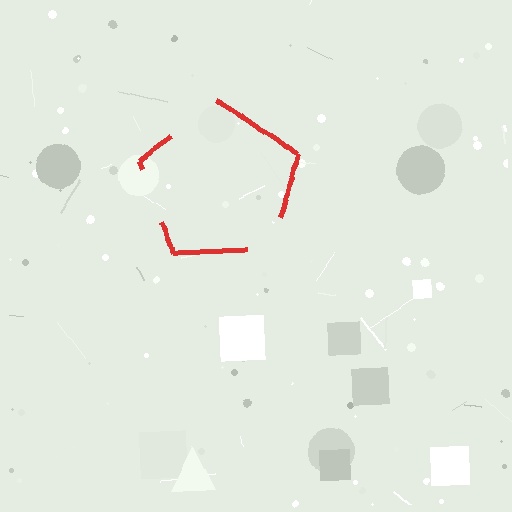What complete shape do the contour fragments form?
The contour fragments form a pentagon.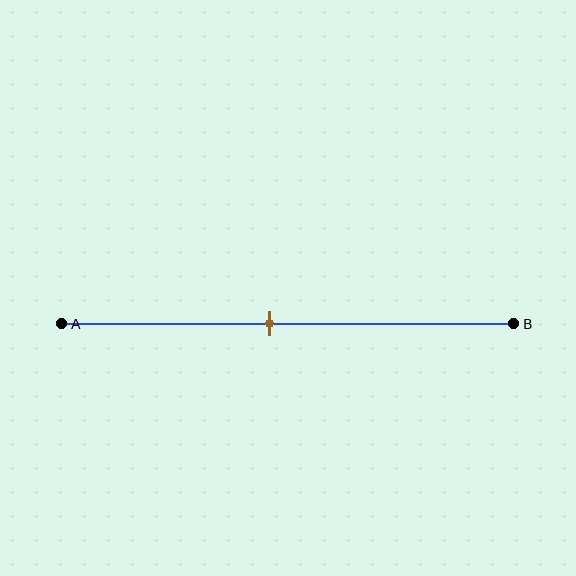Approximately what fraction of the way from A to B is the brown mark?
The brown mark is approximately 45% of the way from A to B.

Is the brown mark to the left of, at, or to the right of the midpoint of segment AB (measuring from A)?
The brown mark is to the left of the midpoint of segment AB.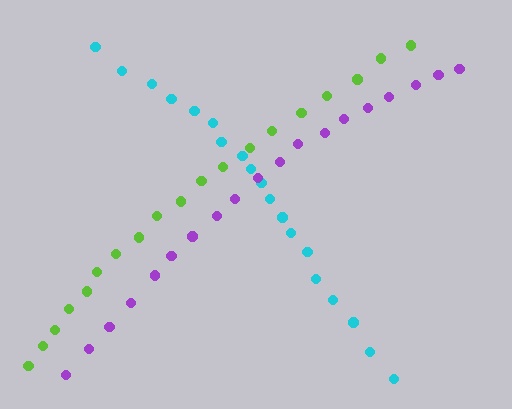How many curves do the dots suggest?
There are 3 distinct paths.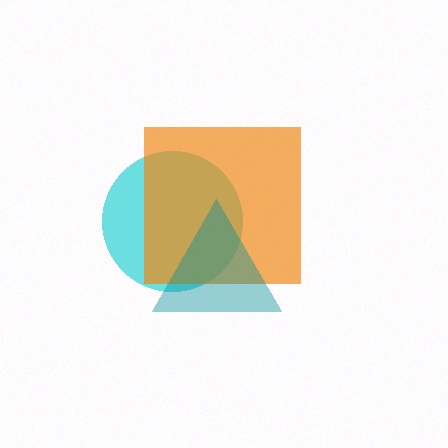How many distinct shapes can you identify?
There are 3 distinct shapes: a cyan circle, an orange square, a teal triangle.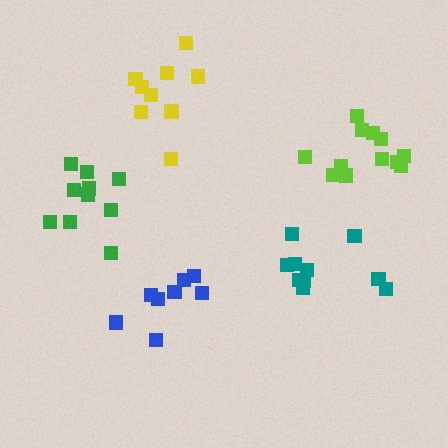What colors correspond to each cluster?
The clusters are colored: teal, lime, blue, green, yellow.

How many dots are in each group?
Group 1: 10 dots, Group 2: 12 dots, Group 3: 8 dots, Group 4: 10 dots, Group 5: 10 dots (50 total).